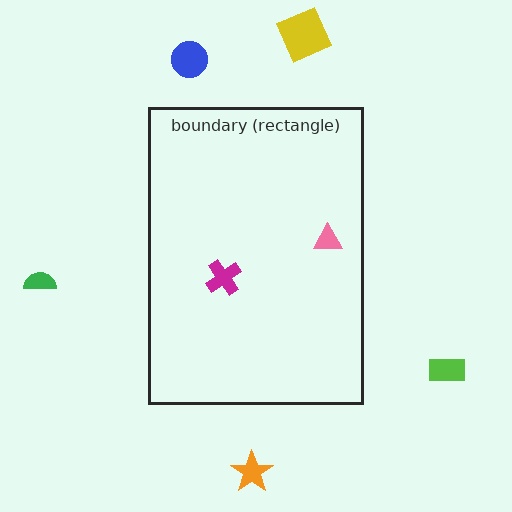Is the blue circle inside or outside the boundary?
Outside.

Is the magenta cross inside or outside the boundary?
Inside.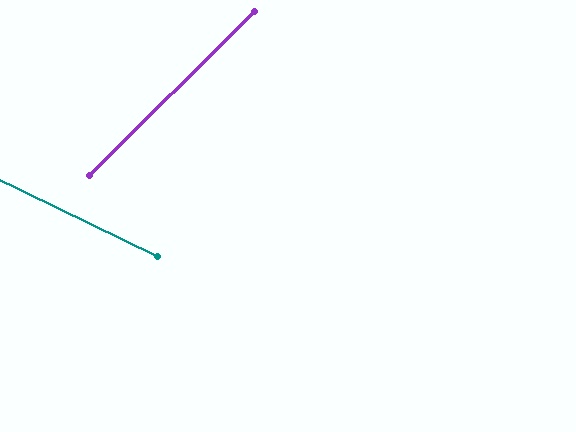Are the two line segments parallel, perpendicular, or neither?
Neither parallel nor perpendicular — they differ by about 71°.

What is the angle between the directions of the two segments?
Approximately 71 degrees.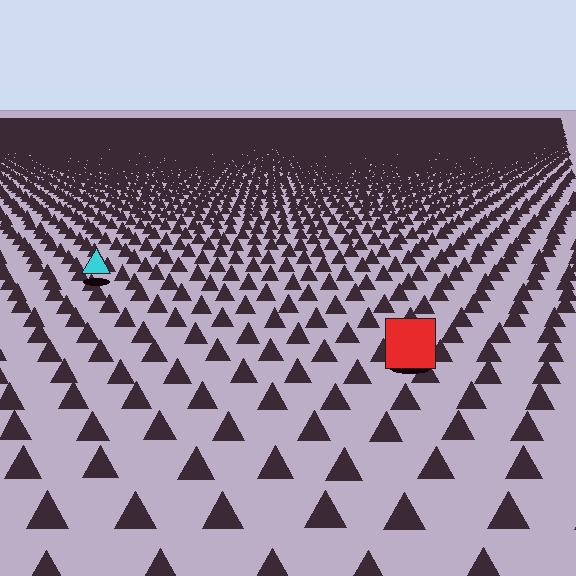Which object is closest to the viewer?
The red square is closest. The texture marks near it are larger and more spread out.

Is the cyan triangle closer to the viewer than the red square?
No. The red square is closer — you can tell from the texture gradient: the ground texture is coarser near it.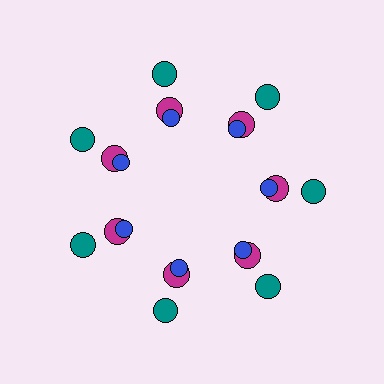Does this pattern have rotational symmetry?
Yes, this pattern has 7-fold rotational symmetry. It looks the same after rotating 51 degrees around the center.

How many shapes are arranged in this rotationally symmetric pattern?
There are 21 shapes, arranged in 7 groups of 3.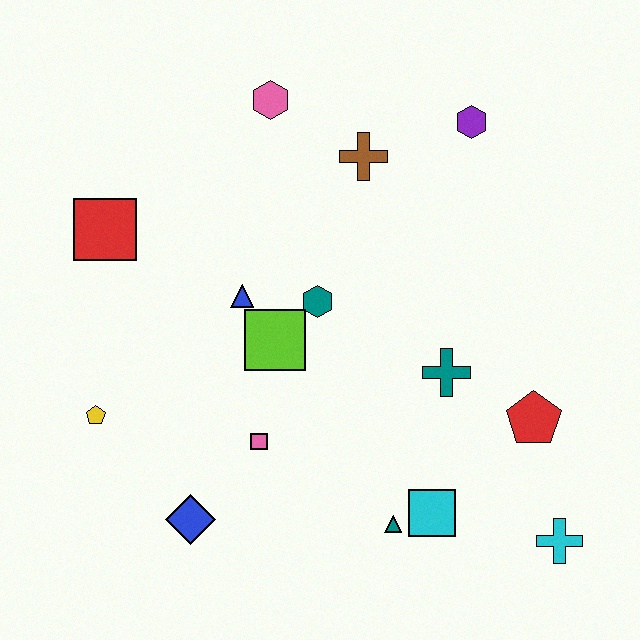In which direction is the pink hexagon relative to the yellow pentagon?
The pink hexagon is above the yellow pentagon.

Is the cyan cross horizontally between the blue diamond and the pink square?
No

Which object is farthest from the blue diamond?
The purple hexagon is farthest from the blue diamond.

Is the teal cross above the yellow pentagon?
Yes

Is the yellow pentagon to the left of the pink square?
Yes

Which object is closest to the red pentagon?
The teal cross is closest to the red pentagon.